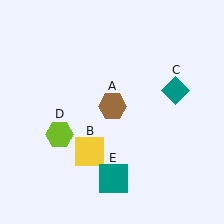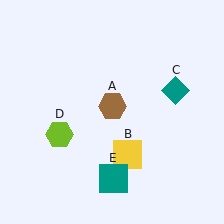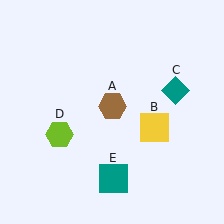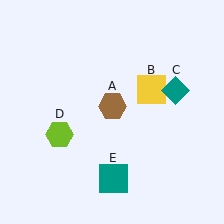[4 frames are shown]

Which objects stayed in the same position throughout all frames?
Brown hexagon (object A) and teal diamond (object C) and lime hexagon (object D) and teal square (object E) remained stationary.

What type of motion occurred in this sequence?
The yellow square (object B) rotated counterclockwise around the center of the scene.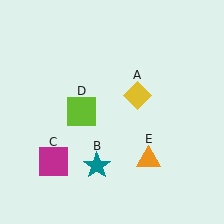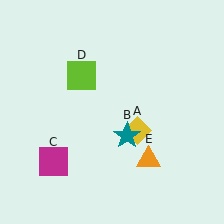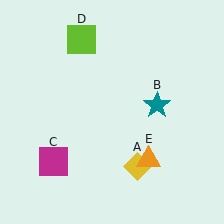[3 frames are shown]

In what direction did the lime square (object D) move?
The lime square (object D) moved up.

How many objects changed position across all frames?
3 objects changed position: yellow diamond (object A), teal star (object B), lime square (object D).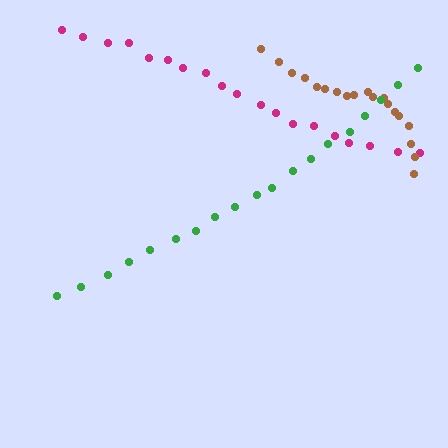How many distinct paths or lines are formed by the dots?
There are 3 distinct paths.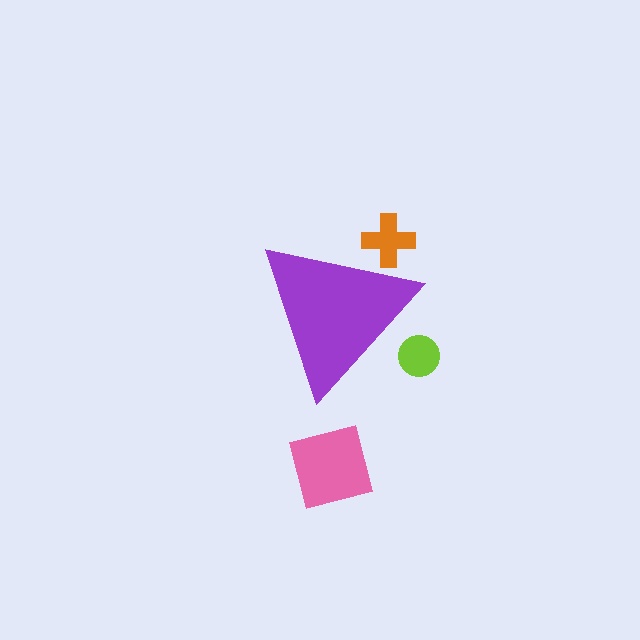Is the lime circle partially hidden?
Yes, the lime circle is partially hidden behind the purple triangle.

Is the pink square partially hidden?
No, the pink square is fully visible.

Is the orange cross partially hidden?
Yes, the orange cross is partially hidden behind the purple triangle.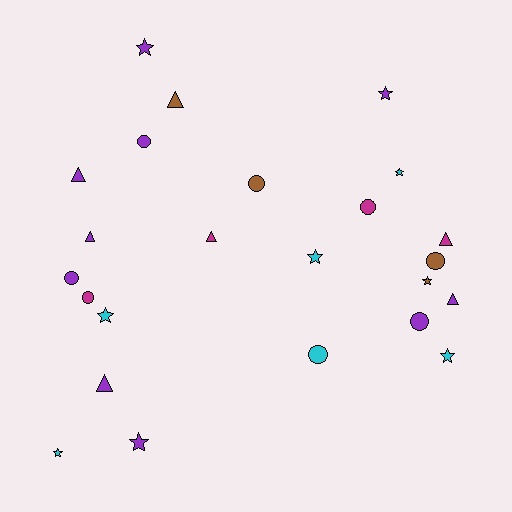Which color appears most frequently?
Purple, with 10 objects.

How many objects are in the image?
There are 24 objects.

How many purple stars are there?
There are 3 purple stars.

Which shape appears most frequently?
Star, with 9 objects.